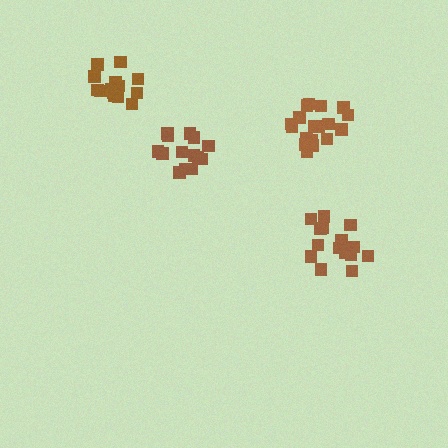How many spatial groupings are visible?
There are 4 spatial groupings.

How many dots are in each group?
Group 1: 17 dots, Group 2: 14 dots, Group 3: 18 dots, Group 4: 14 dots (63 total).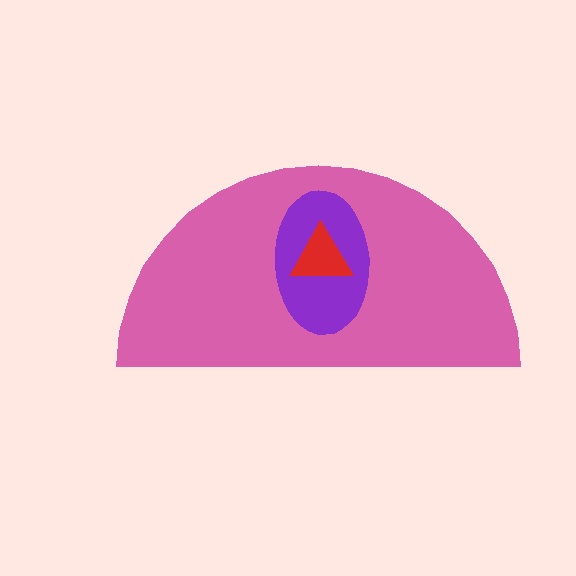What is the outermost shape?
The pink semicircle.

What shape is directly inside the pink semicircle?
The purple ellipse.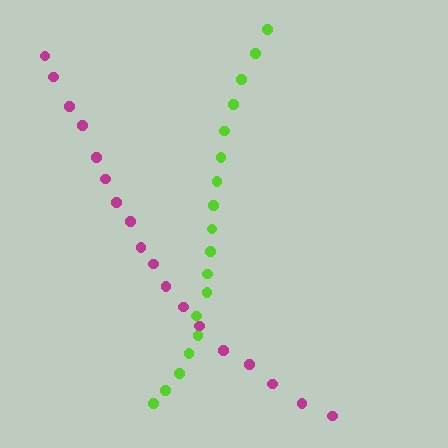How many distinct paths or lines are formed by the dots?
There are 2 distinct paths.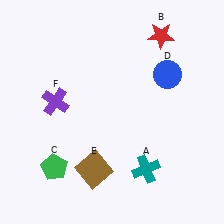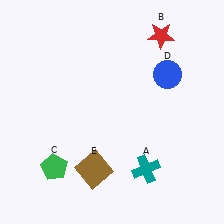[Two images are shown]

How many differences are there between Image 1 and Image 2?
There is 1 difference between the two images.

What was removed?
The purple cross (F) was removed in Image 2.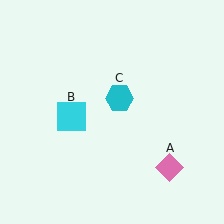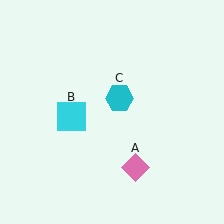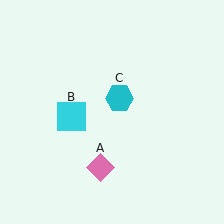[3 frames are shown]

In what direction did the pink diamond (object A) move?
The pink diamond (object A) moved left.